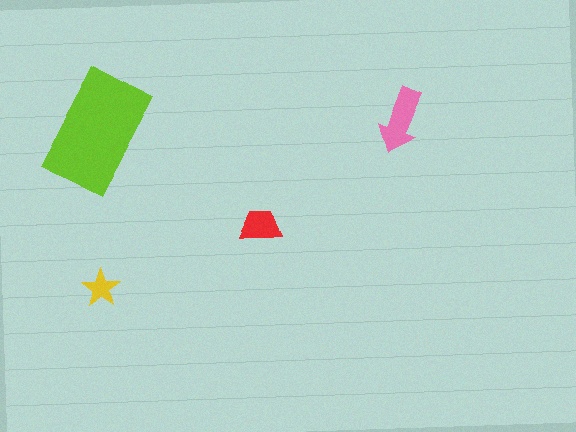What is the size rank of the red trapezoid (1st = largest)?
3rd.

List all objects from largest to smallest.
The lime rectangle, the pink arrow, the red trapezoid, the yellow star.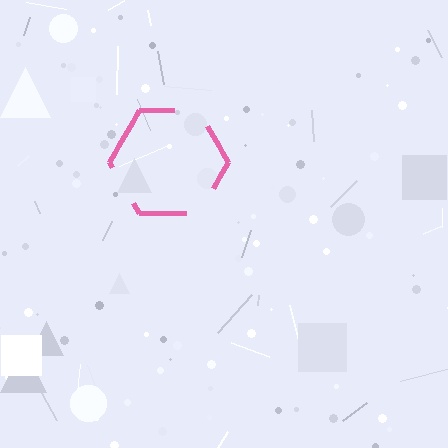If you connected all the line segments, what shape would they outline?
They would outline a hexagon.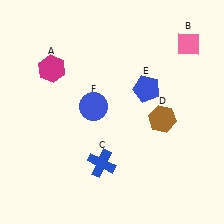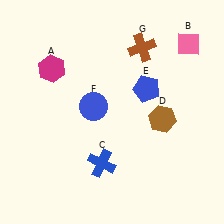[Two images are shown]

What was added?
A brown cross (G) was added in Image 2.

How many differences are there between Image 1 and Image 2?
There is 1 difference between the two images.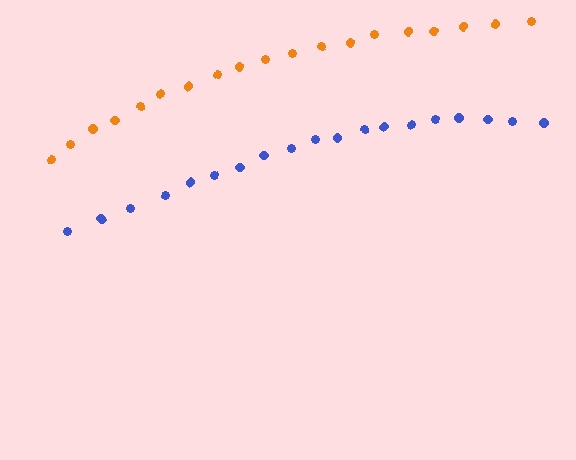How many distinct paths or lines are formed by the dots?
There are 2 distinct paths.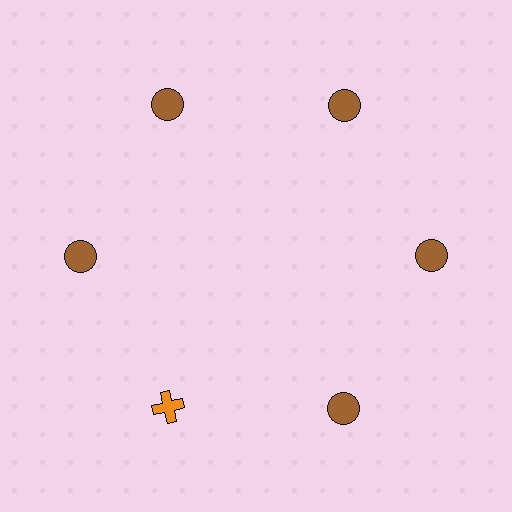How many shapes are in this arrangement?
There are 6 shapes arranged in a ring pattern.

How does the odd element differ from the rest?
It differs in both color (orange instead of brown) and shape (cross instead of circle).